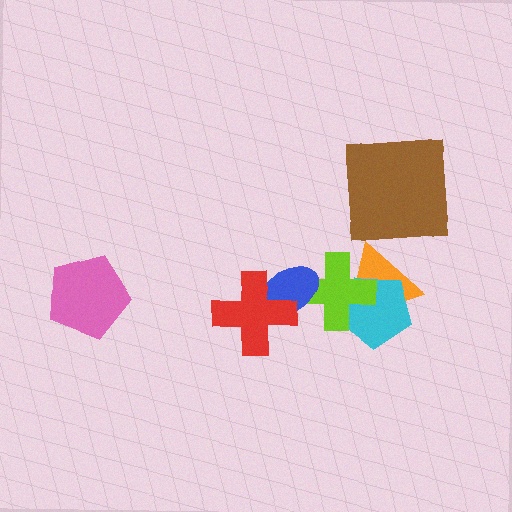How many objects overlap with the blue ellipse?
2 objects overlap with the blue ellipse.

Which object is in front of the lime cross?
The blue ellipse is in front of the lime cross.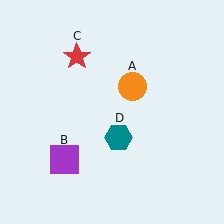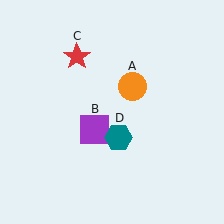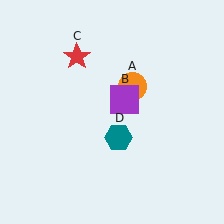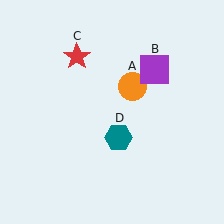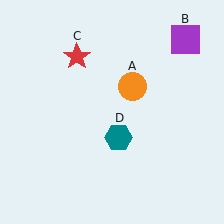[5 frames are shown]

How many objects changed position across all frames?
1 object changed position: purple square (object B).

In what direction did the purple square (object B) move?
The purple square (object B) moved up and to the right.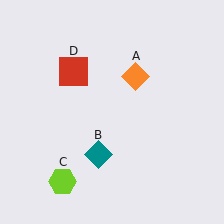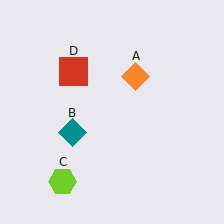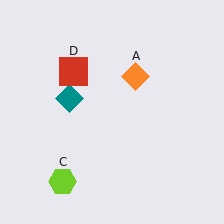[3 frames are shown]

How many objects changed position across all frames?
1 object changed position: teal diamond (object B).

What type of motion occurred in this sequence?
The teal diamond (object B) rotated clockwise around the center of the scene.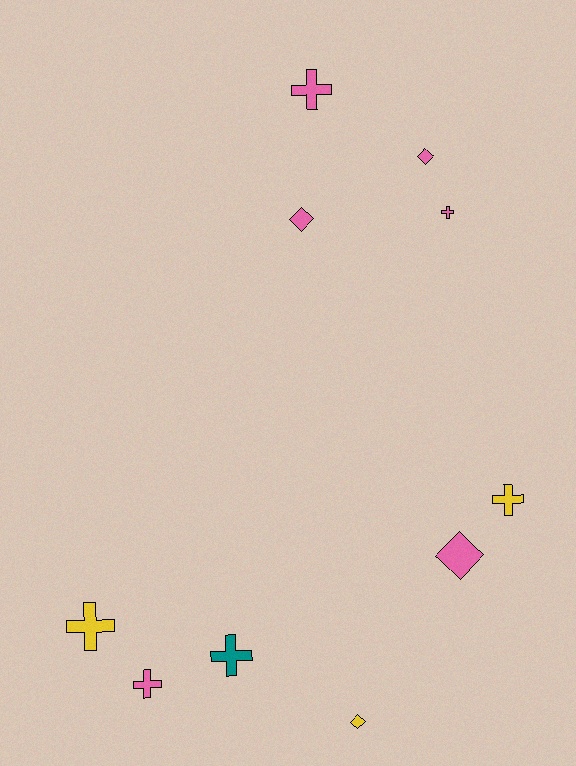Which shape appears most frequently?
Cross, with 6 objects.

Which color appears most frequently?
Pink, with 6 objects.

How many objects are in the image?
There are 10 objects.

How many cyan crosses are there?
There are no cyan crosses.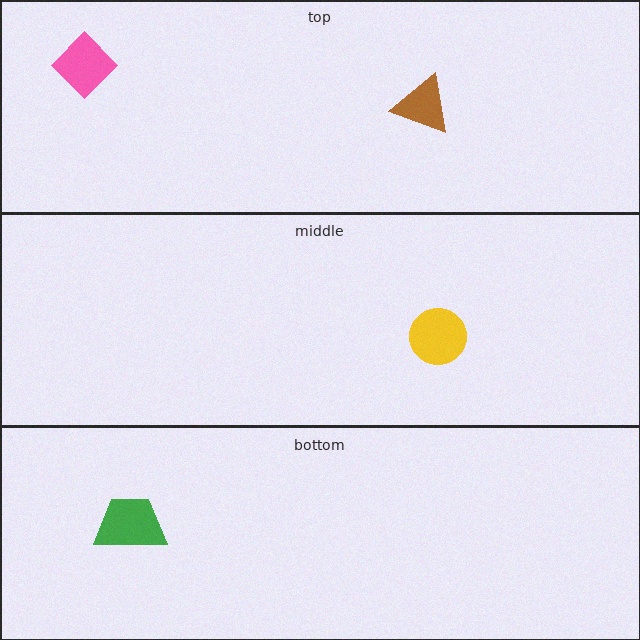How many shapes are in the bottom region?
1.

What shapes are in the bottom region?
The green trapezoid.